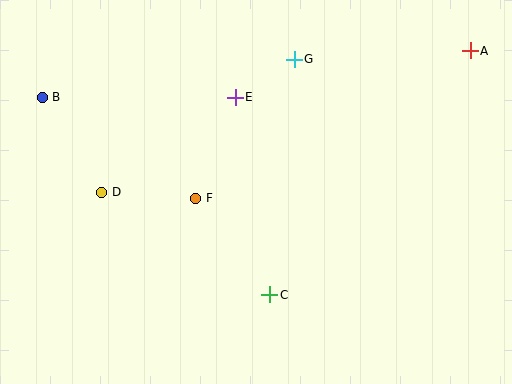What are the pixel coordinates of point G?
Point G is at (294, 59).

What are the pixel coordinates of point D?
Point D is at (102, 192).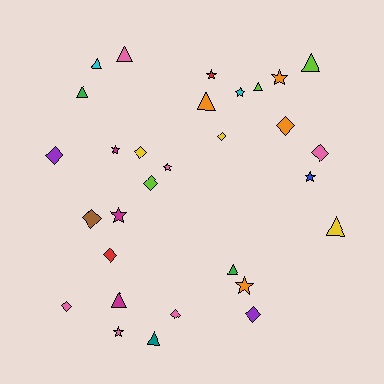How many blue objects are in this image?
There is 1 blue object.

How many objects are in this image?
There are 30 objects.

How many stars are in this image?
There are 9 stars.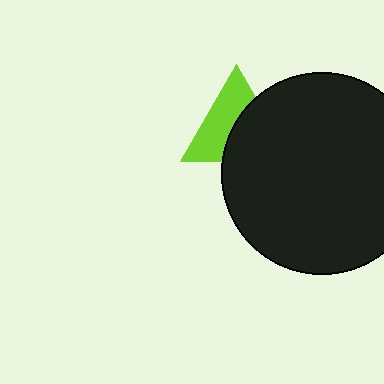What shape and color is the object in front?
The object in front is a black circle.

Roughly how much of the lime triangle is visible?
About half of it is visible (roughly 52%).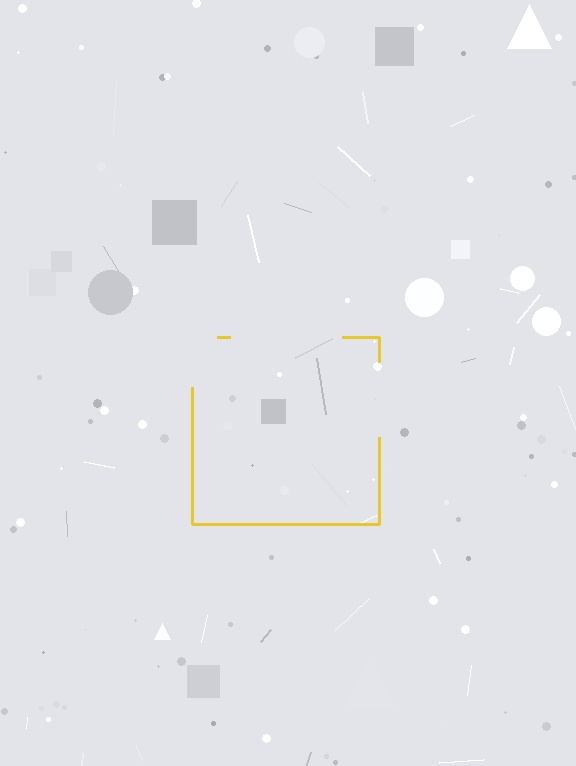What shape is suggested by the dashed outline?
The dashed outline suggests a square.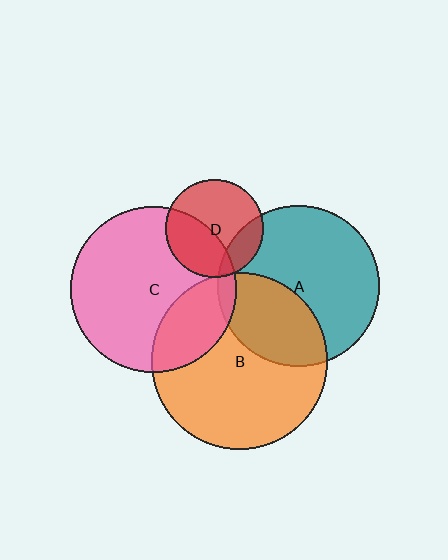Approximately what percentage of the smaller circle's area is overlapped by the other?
Approximately 20%.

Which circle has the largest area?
Circle B (orange).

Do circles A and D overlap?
Yes.